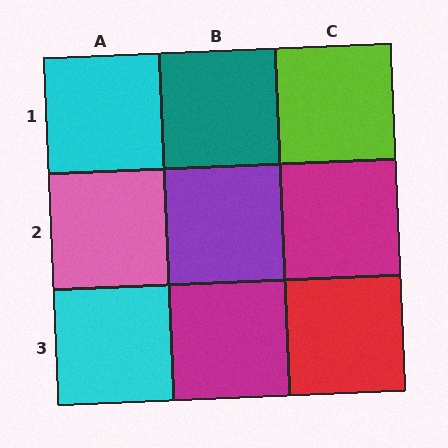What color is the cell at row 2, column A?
Pink.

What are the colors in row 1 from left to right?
Cyan, teal, lime.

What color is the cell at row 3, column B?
Magenta.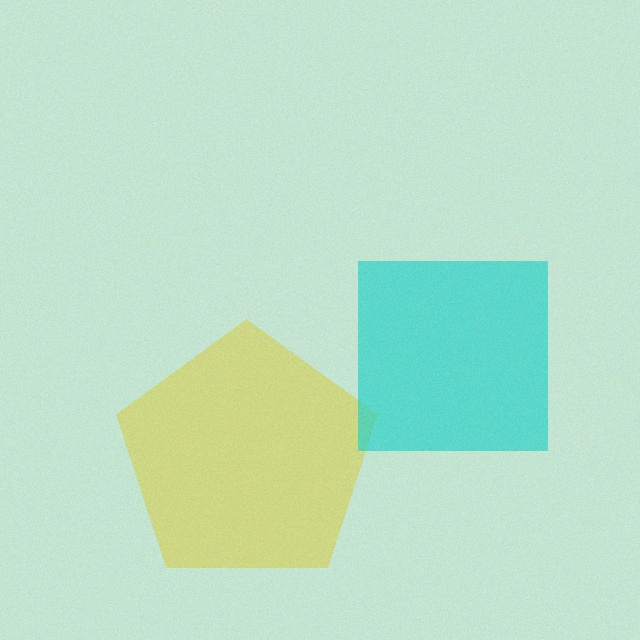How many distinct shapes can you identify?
There are 2 distinct shapes: a yellow pentagon, a cyan square.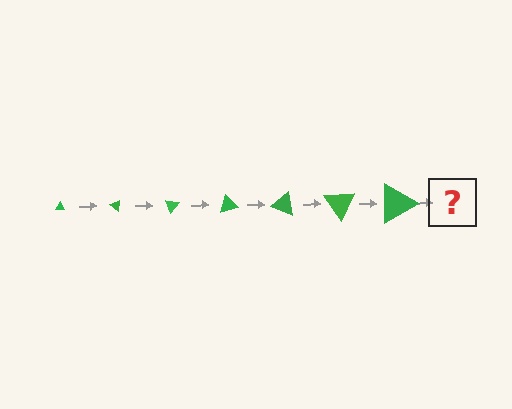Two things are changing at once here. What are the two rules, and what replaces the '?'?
The two rules are that the triangle grows larger each step and it rotates 35 degrees each step. The '?' should be a triangle, larger than the previous one and rotated 245 degrees from the start.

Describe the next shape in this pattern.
It should be a triangle, larger than the previous one and rotated 245 degrees from the start.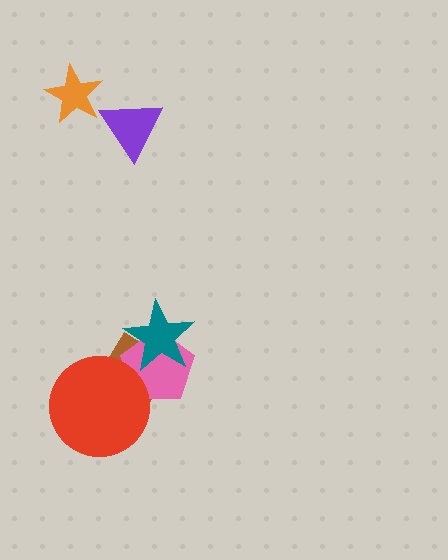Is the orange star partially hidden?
No, no other shape covers it.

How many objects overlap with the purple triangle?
0 objects overlap with the purple triangle.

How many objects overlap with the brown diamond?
3 objects overlap with the brown diamond.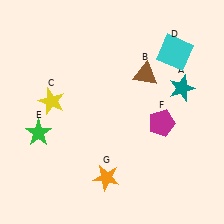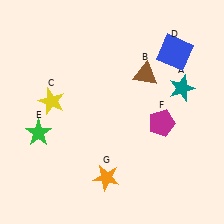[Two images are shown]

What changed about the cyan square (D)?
In Image 1, D is cyan. In Image 2, it changed to blue.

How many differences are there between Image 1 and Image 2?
There is 1 difference between the two images.